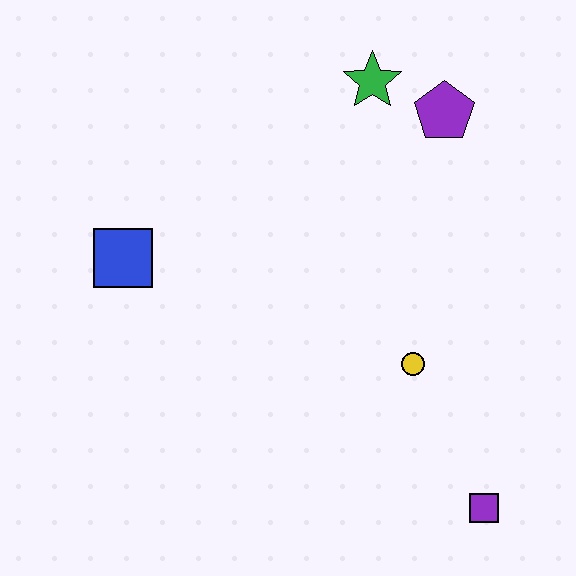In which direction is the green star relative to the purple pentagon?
The green star is to the left of the purple pentagon.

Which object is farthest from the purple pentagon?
The purple square is farthest from the purple pentagon.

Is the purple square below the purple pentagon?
Yes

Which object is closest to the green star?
The purple pentagon is closest to the green star.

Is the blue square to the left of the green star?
Yes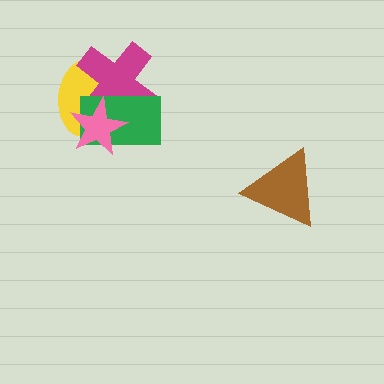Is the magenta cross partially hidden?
Yes, it is partially covered by another shape.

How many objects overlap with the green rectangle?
3 objects overlap with the green rectangle.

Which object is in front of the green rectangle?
The pink star is in front of the green rectangle.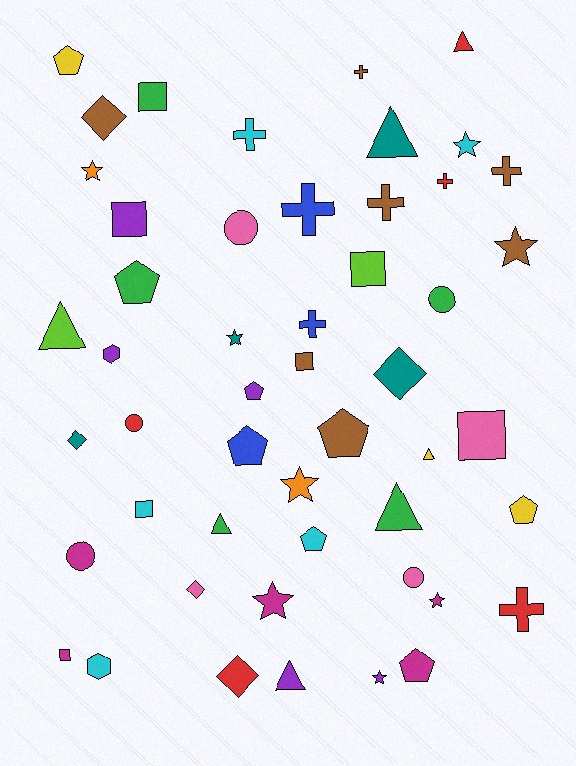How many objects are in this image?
There are 50 objects.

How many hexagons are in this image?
There are 2 hexagons.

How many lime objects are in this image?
There are 2 lime objects.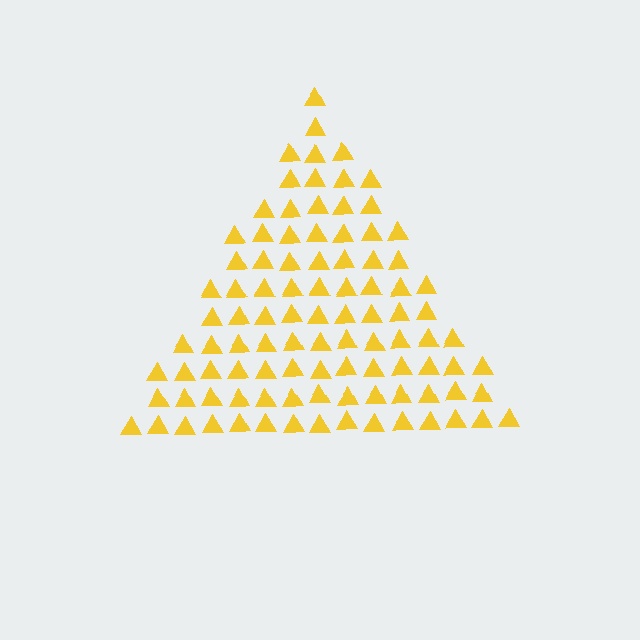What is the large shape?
The large shape is a triangle.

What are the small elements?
The small elements are triangles.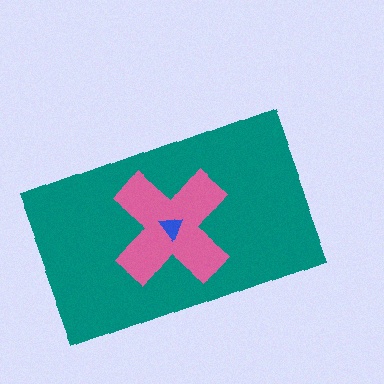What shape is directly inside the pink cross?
The blue triangle.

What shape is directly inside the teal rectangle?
The pink cross.